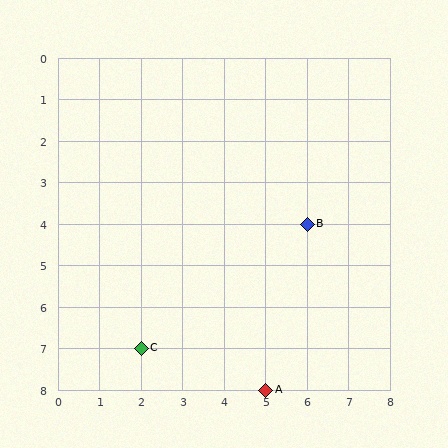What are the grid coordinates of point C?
Point C is at grid coordinates (2, 7).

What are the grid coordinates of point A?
Point A is at grid coordinates (5, 8).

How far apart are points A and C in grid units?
Points A and C are 3 columns and 1 row apart (about 3.2 grid units diagonally).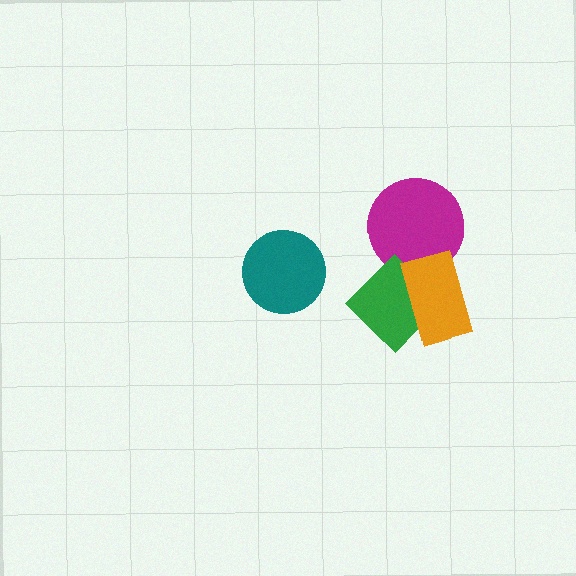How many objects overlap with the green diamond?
2 objects overlap with the green diamond.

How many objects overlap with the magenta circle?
2 objects overlap with the magenta circle.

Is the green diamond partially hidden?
Yes, it is partially covered by another shape.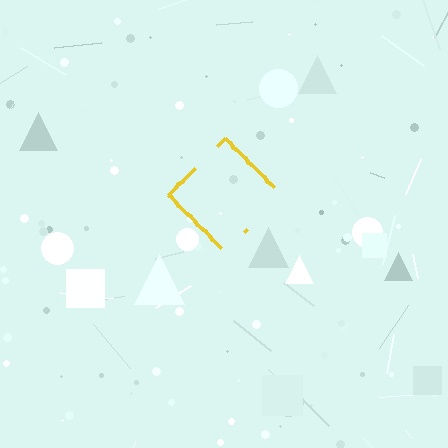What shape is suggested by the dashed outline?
The dashed outline suggests a diamond.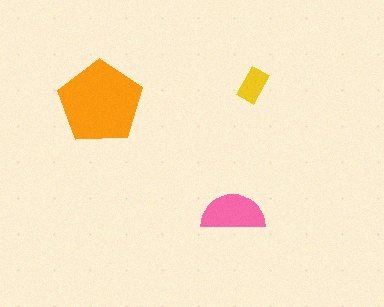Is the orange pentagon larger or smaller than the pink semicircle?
Larger.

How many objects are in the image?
There are 3 objects in the image.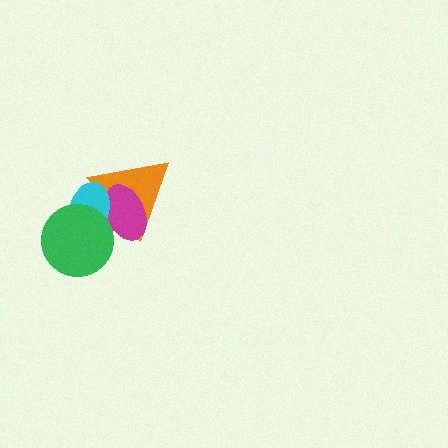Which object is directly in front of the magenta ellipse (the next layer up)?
The cyan ellipse is directly in front of the magenta ellipse.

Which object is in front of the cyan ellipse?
The green circle is in front of the cyan ellipse.